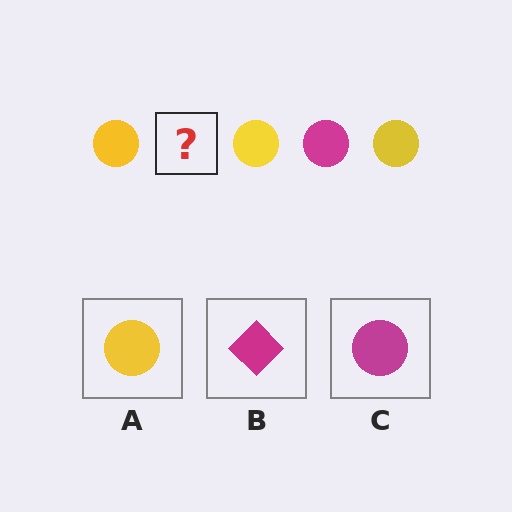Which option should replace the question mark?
Option C.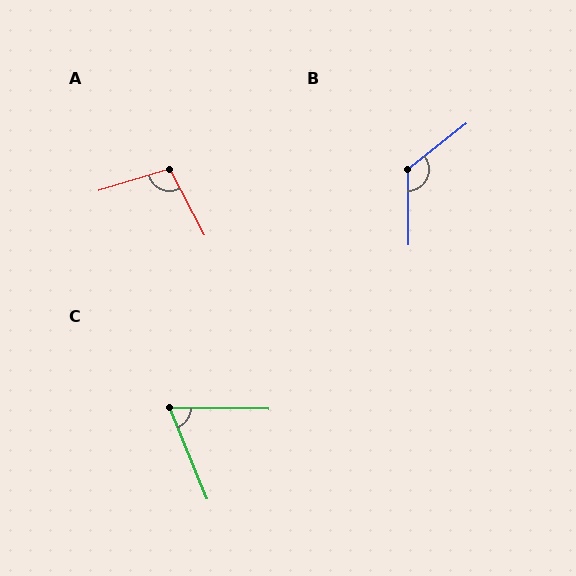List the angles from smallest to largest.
C (67°), A (101°), B (128°).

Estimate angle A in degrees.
Approximately 101 degrees.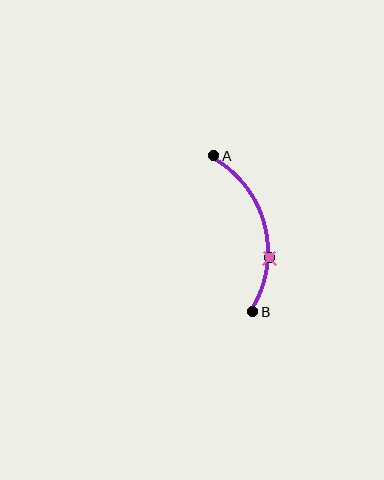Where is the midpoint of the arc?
The arc midpoint is the point on the curve farthest from the straight line joining A and B. It sits to the right of that line.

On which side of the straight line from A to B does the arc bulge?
The arc bulges to the right of the straight line connecting A and B.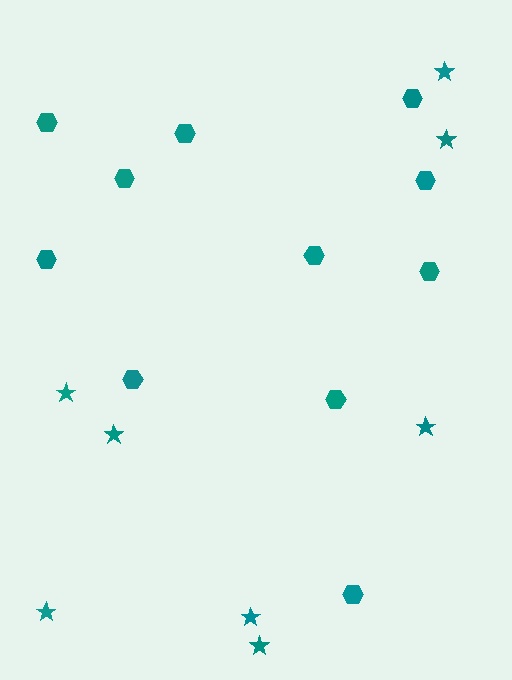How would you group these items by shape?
There are 2 groups: one group of hexagons (11) and one group of stars (8).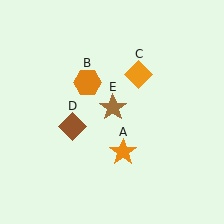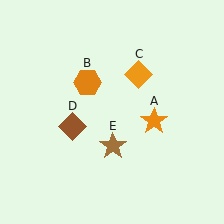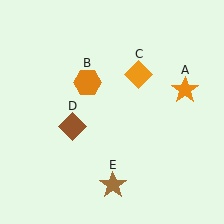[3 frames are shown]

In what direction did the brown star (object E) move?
The brown star (object E) moved down.